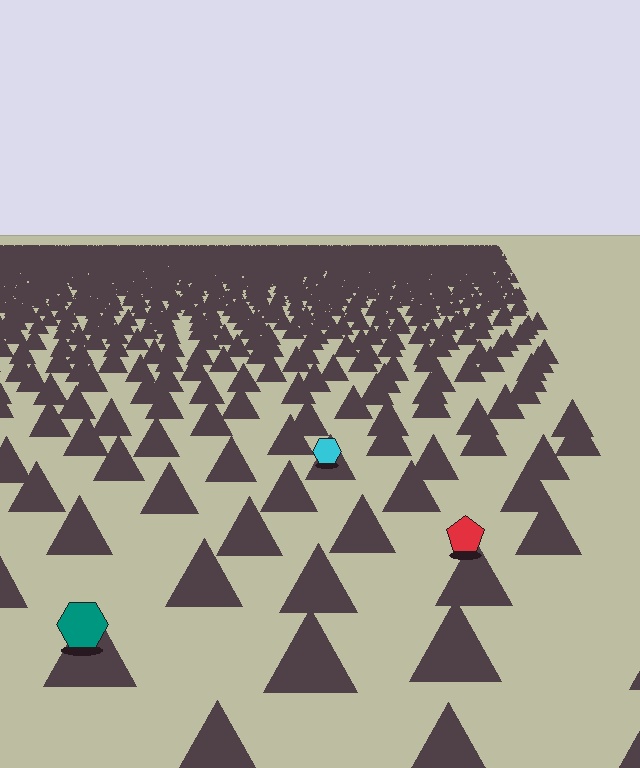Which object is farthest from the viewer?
The cyan hexagon is farthest from the viewer. It appears smaller and the ground texture around it is denser.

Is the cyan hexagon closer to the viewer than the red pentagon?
No. The red pentagon is closer — you can tell from the texture gradient: the ground texture is coarser near it.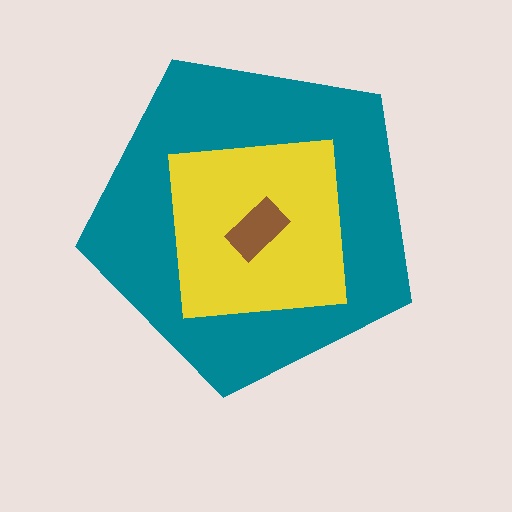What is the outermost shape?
The teal pentagon.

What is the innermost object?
The brown rectangle.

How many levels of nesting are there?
3.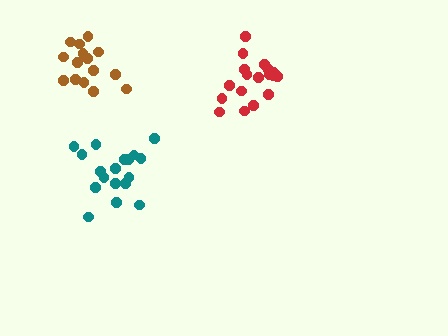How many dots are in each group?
Group 1: 18 dots, Group 2: 18 dots, Group 3: 15 dots (51 total).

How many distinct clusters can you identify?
There are 3 distinct clusters.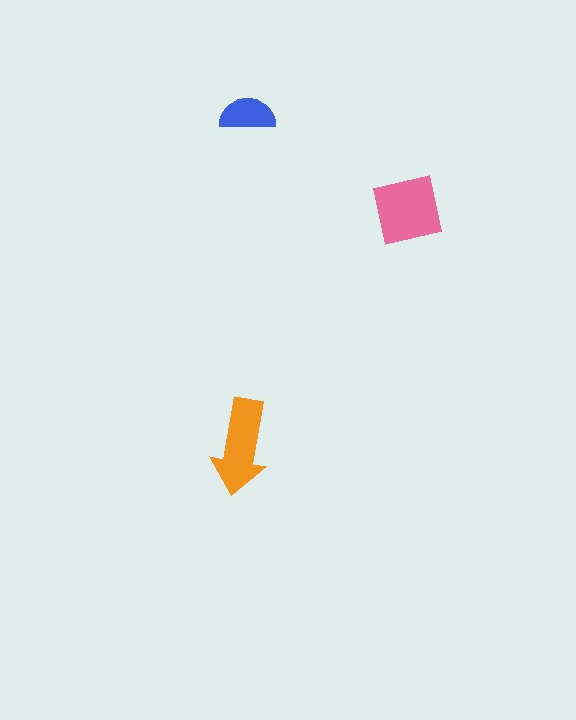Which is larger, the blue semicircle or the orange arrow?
The orange arrow.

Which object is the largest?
The pink square.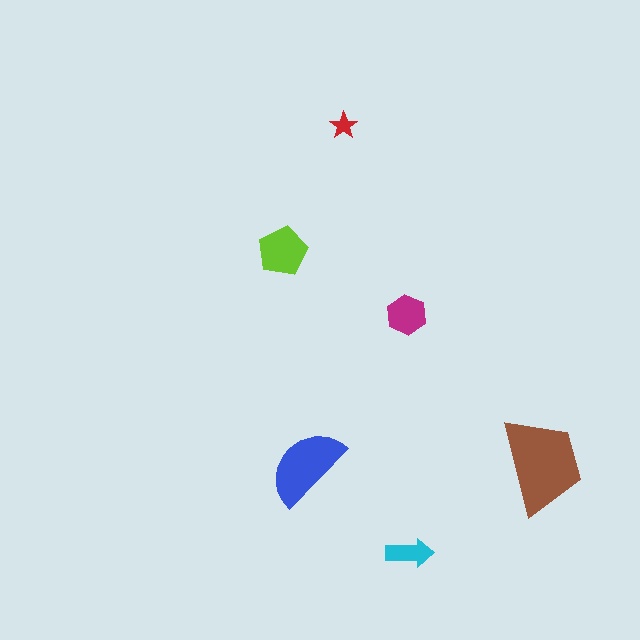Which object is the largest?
The brown trapezoid.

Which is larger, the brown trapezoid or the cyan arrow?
The brown trapezoid.